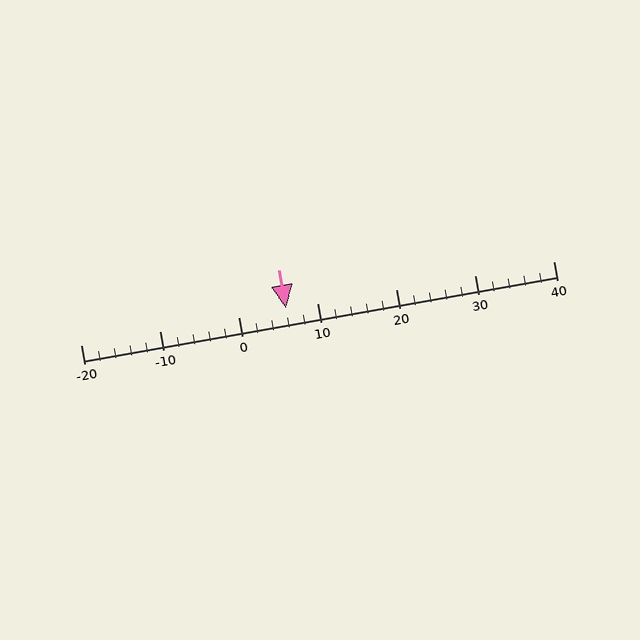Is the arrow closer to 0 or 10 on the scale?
The arrow is closer to 10.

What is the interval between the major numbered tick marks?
The major tick marks are spaced 10 units apart.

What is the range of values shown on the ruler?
The ruler shows values from -20 to 40.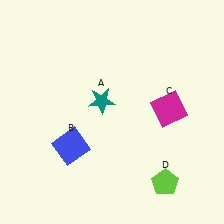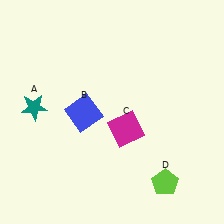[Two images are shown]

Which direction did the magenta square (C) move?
The magenta square (C) moved left.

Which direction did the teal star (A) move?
The teal star (A) moved left.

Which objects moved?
The objects that moved are: the teal star (A), the blue square (B), the magenta square (C).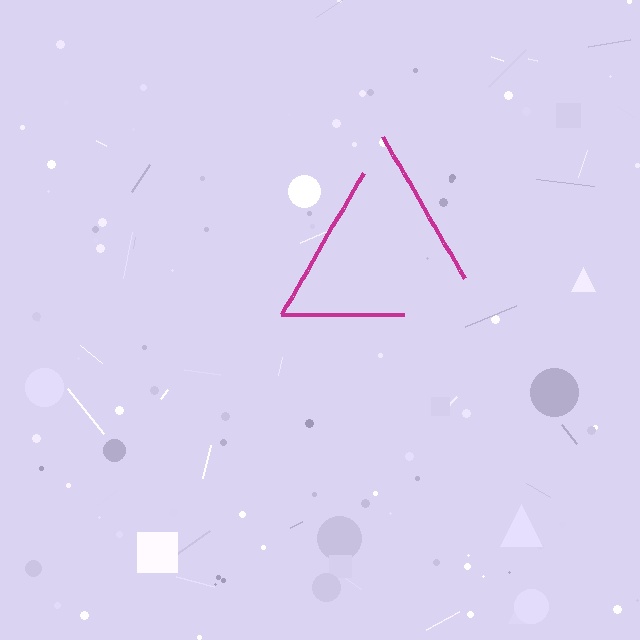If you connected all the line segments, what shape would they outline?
They would outline a triangle.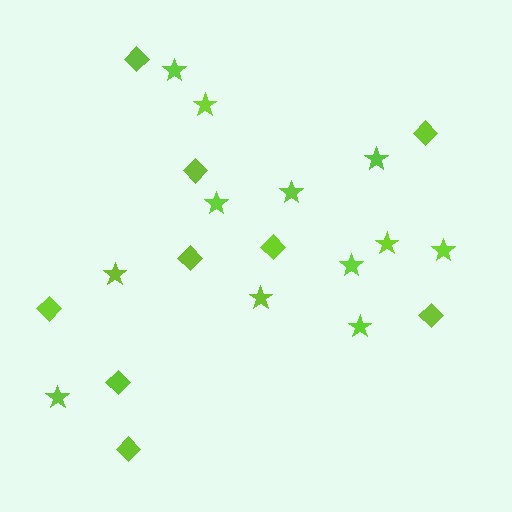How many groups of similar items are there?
There are 2 groups: one group of diamonds (9) and one group of stars (12).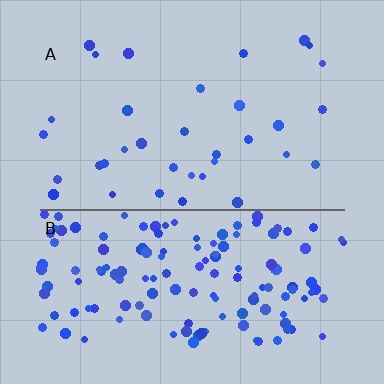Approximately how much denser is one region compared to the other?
Approximately 4.3× — region B over region A.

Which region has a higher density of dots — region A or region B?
B (the bottom).